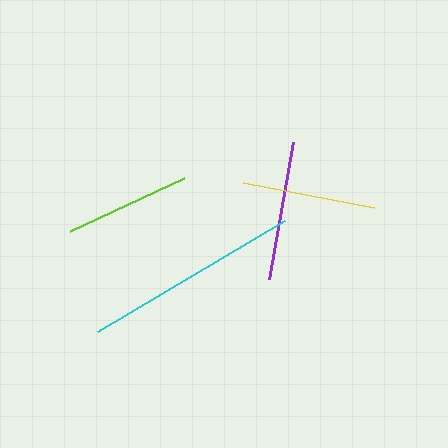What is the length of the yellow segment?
The yellow segment is approximately 133 pixels long.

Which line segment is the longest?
The cyan line is the longest at approximately 217 pixels.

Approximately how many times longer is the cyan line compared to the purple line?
The cyan line is approximately 1.6 times the length of the purple line.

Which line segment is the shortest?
The lime line is the shortest at approximately 125 pixels.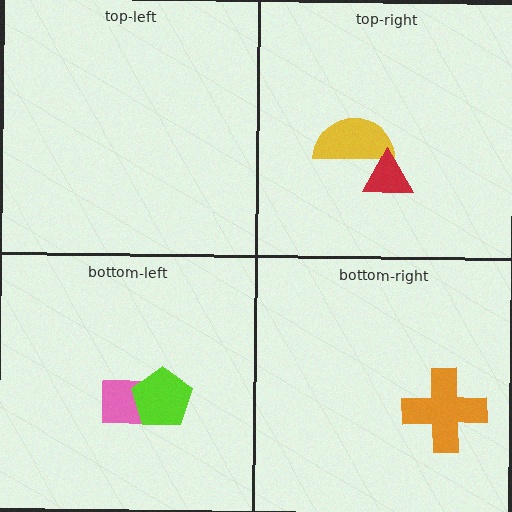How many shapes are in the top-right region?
2.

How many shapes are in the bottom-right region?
1.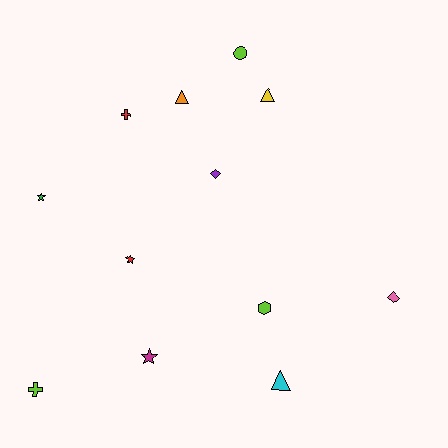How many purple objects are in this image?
There is 1 purple object.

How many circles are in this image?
There is 1 circle.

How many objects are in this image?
There are 12 objects.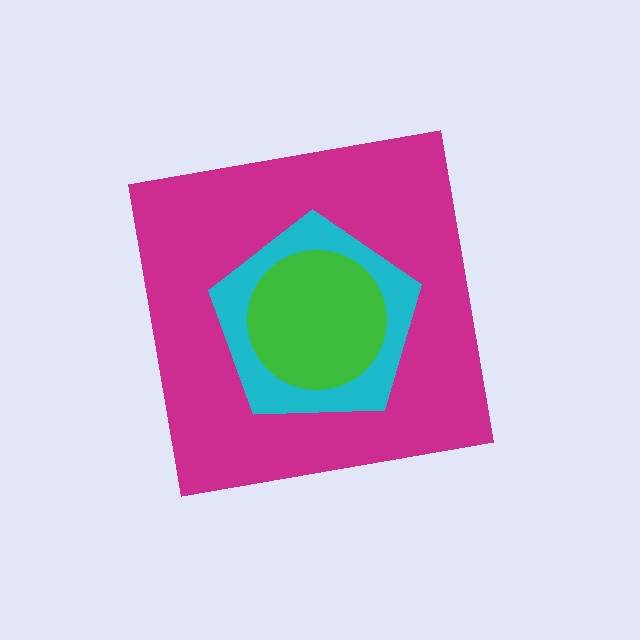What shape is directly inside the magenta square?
The cyan pentagon.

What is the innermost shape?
The green circle.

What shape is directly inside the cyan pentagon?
The green circle.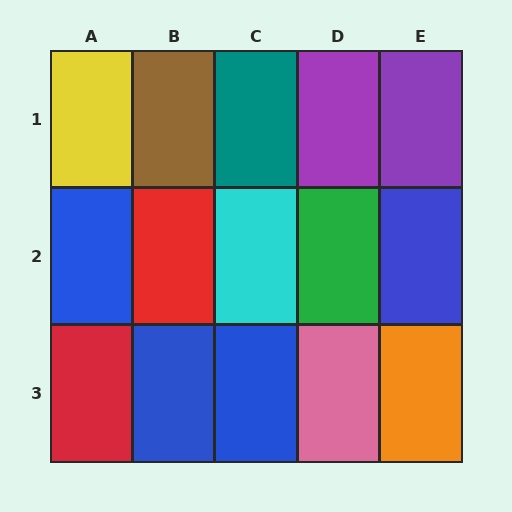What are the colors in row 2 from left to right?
Blue, red, cyan, green, blue.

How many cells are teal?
1 cell is teal.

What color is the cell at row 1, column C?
Teal.